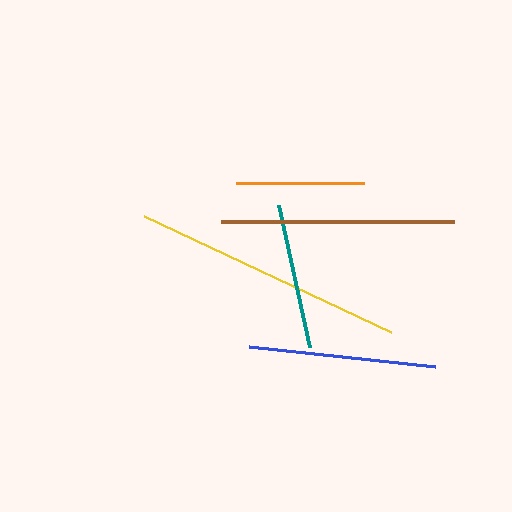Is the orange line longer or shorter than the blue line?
The blue line is longer than the orange line.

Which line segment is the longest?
The yellow line is the longest at approximately 273 pixels.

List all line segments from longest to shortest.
From longest to shortest: yellow, brown, blue, teal, orange.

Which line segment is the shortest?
The orange line is the shortest at approximately 129 pixels.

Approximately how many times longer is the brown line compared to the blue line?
The brown line is approximately 1.2 times the length of the blue line.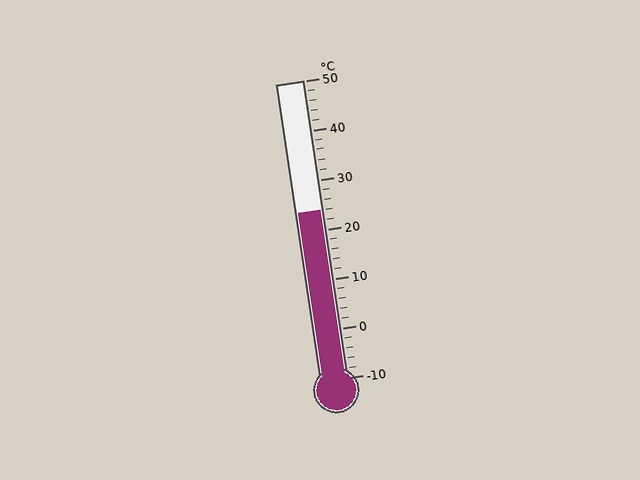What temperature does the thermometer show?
The thermometer shows approximately 24°C.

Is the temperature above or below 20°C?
The temperature is above 20°C.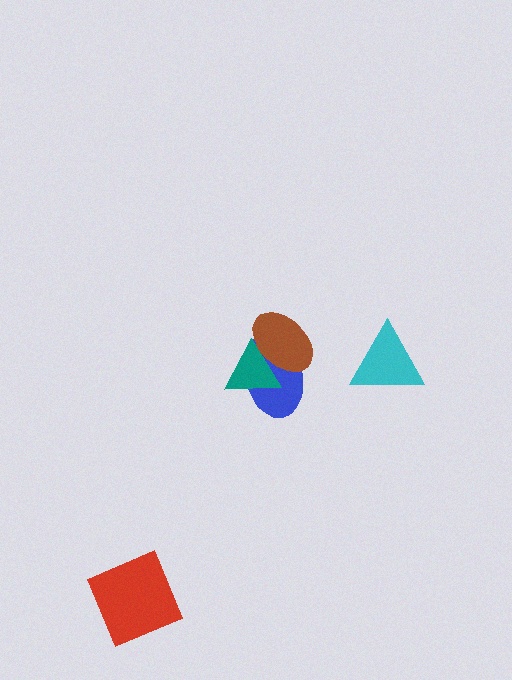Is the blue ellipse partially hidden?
Yes, it is partially covered by another shape.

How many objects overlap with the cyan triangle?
0 objects overlap with the cyan triangle.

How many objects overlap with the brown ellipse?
2 objects overlap with the brown ellipse.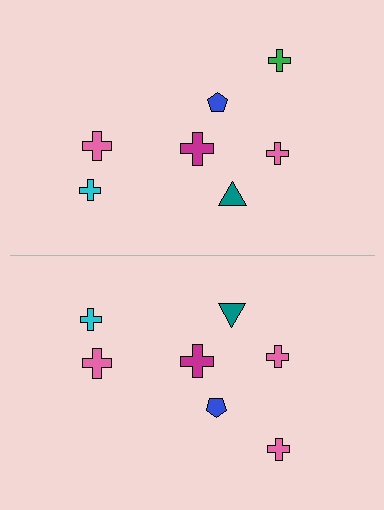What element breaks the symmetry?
The pink cross on the bottom side breaks the symmetry — its mirror counterpart is green.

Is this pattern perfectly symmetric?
No, the pattern is not perfectly symmetric. The pink cross on the bottom side breaks the symmetry — its mirror counterpart is green.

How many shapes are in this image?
There are 14 shapes in this image.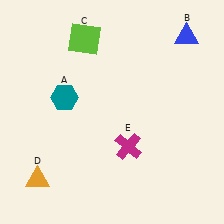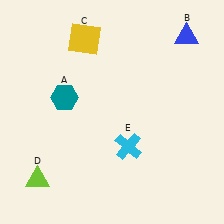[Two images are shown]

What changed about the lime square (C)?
In Image 1, C is lime. In Image 2, it changed to yellow.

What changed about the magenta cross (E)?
In Image 1, E is magenta. In Image 2, it changed to cyan.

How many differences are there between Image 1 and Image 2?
There are 3 differences between the two images.